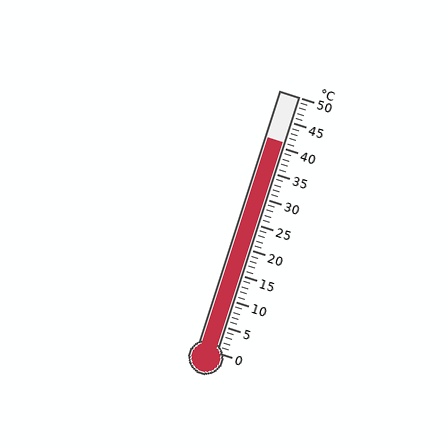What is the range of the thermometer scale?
The thermometer scale ranges from 0°C to 50°C.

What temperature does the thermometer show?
The thermometer shows approximately 41°C.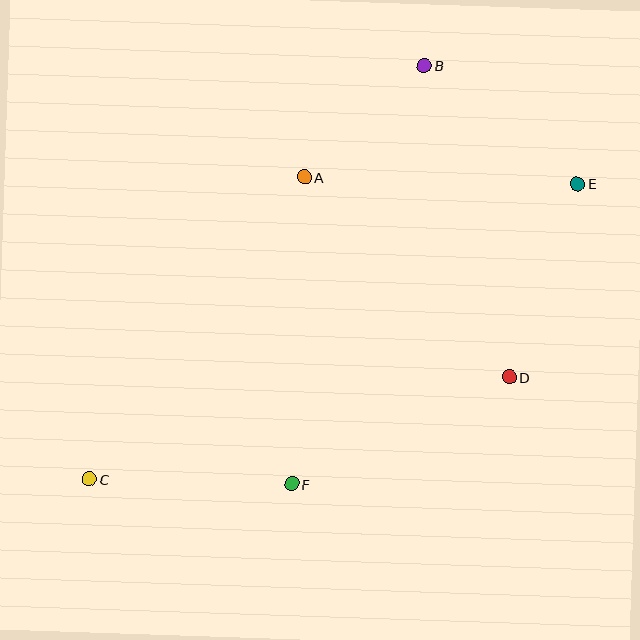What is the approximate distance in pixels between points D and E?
The distance between D and E is approximately 205 pixels.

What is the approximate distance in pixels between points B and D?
The distance between B and D is approximately 323 pixels.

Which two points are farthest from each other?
Points C and E are farthest from each other.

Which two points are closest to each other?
Points A and B are closest to each other.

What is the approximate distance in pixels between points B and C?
The distance between B and C is approximately 532 pixels.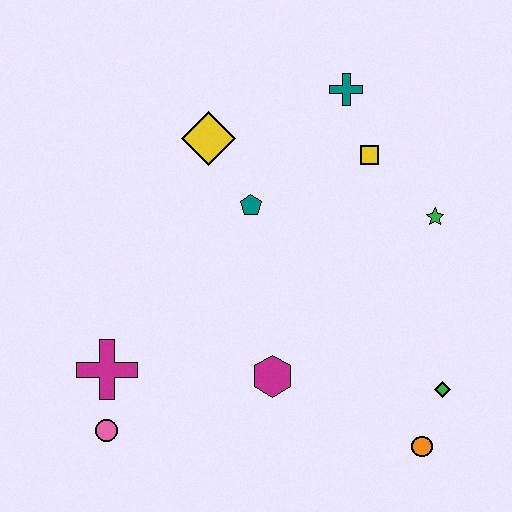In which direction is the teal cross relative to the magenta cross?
The teal cross is above the magenta cross.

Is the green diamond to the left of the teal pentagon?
No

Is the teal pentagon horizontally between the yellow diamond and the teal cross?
Yes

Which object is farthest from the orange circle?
The yellow diamond is farthest from the orange circle.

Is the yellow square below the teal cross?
Yes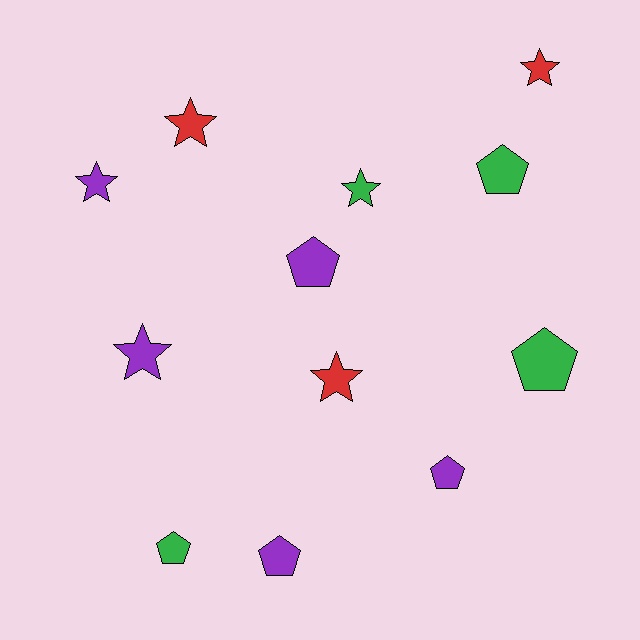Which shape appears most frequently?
Star, with 6 objects.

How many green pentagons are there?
There are 3 green pentagons.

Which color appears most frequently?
Purple, with 5 objects.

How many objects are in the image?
There are 12 objects.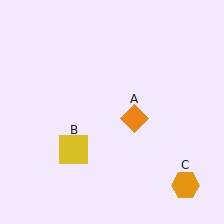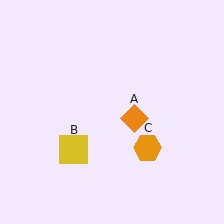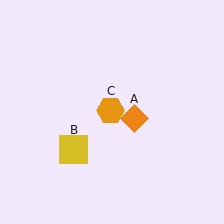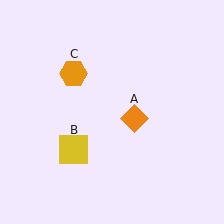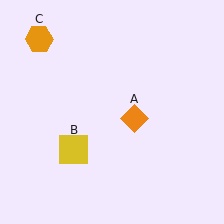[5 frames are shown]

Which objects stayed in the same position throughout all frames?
Orange diamond (object A) and yellow square (object B) remained stationary.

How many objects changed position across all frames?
1 object changed position: orange hexagon (object C).